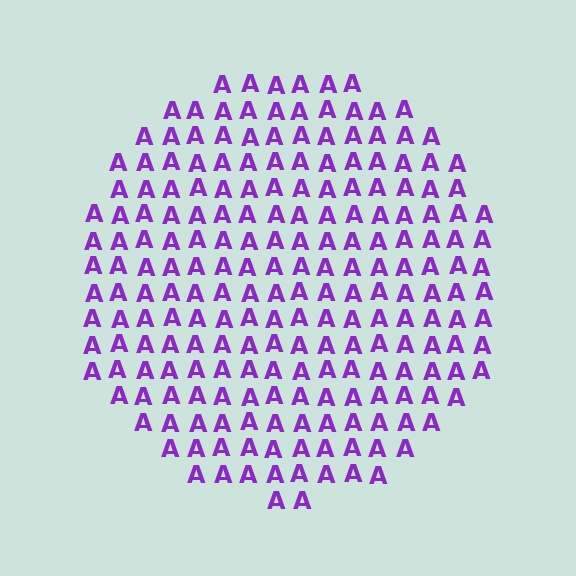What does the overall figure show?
The overall figure shows a circle.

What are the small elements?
The small elements are letter A's.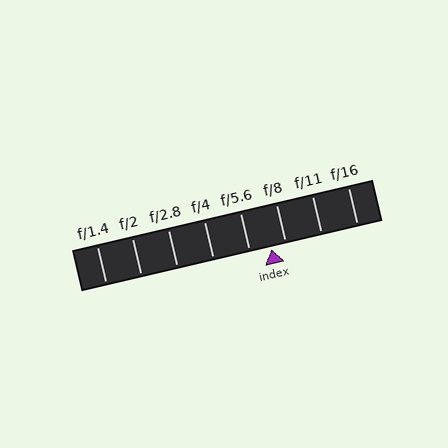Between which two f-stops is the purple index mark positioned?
The index mark is between f/5.6 and f/8.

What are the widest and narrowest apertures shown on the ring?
The widest aperture shown is f/1.4 and the narrowest is f/16.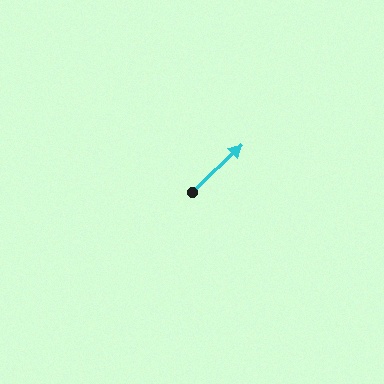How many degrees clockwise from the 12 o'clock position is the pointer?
Approximately 46 degrees.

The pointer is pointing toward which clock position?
Roughly 2 o'clock.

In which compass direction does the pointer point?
Northeast.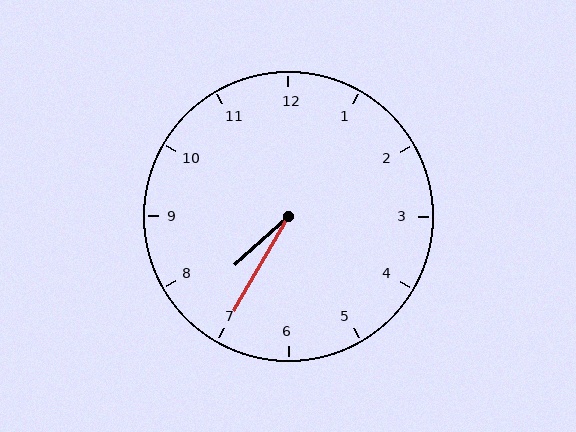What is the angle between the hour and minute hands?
Approximately 18 degrees.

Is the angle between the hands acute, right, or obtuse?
It is acute.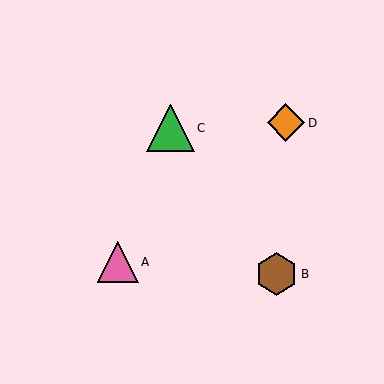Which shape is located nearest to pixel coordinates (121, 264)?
The pink triangle (labeled A) at (118, 262) is nearest to that location.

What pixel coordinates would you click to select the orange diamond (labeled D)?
Click at (286, 123) to select the orange diamond D.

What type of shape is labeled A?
Shape A is a pink triangle.